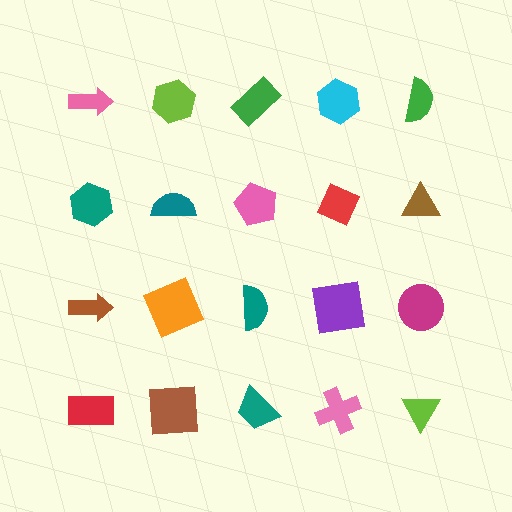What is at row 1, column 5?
A green semicircle.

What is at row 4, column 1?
A red rectangle.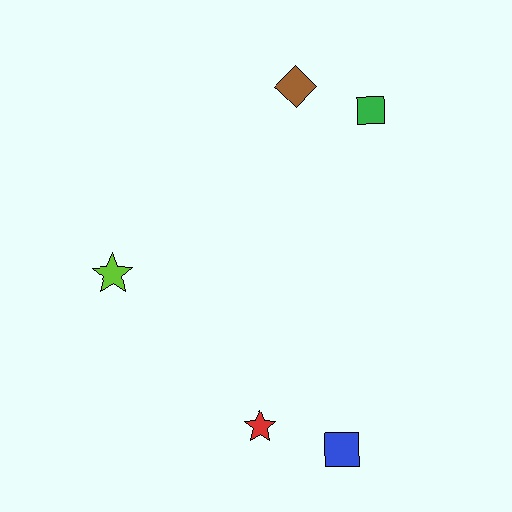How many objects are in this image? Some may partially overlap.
There are 5 objects.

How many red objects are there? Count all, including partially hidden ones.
There is 1 red object.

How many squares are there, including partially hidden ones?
There are 2 squares.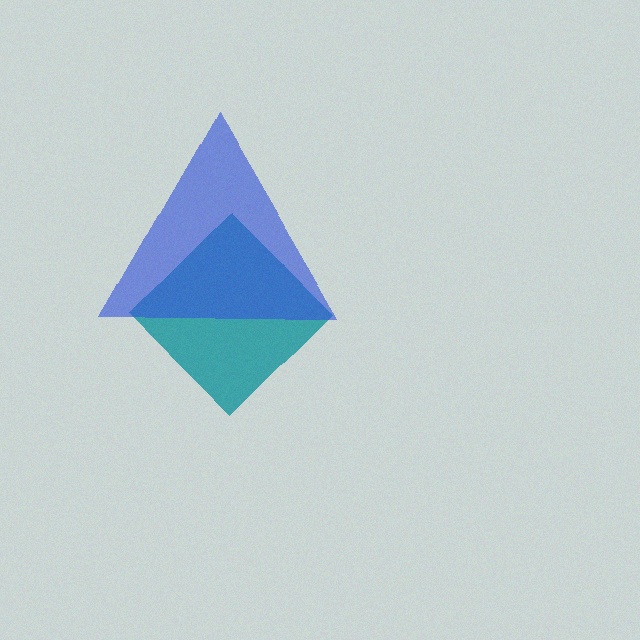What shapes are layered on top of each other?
The layered shapes are: a teal diamond, a blue triangle.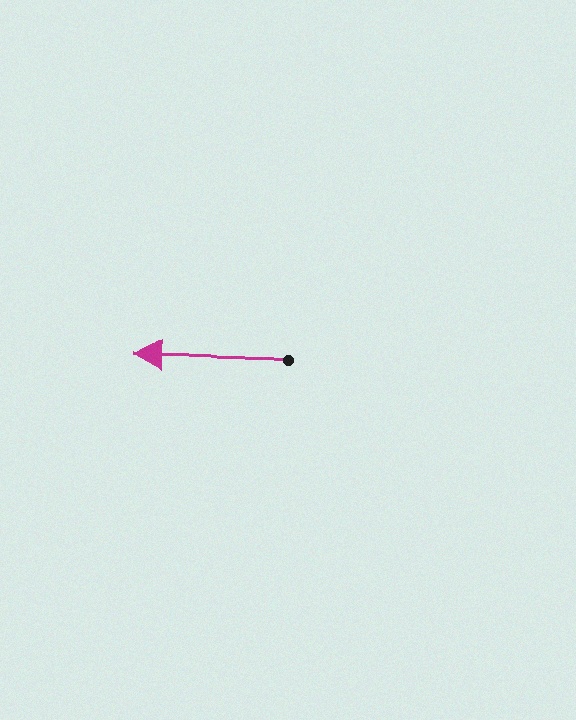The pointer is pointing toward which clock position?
Roughly 9 o'clock.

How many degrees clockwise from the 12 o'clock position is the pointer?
Approximately 270 degrees.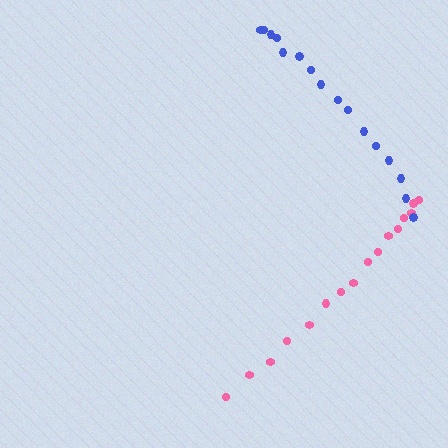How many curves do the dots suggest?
There are 2 distinct paths.